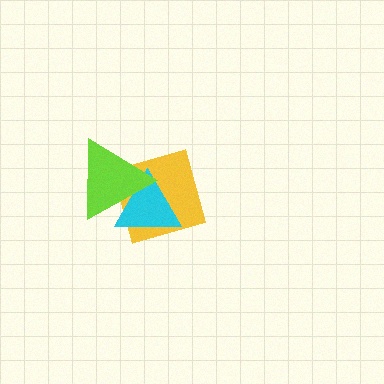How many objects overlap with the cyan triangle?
2 objects overlap with the cyan triangle.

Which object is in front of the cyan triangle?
The lime triangle is in front of the cyan triangle.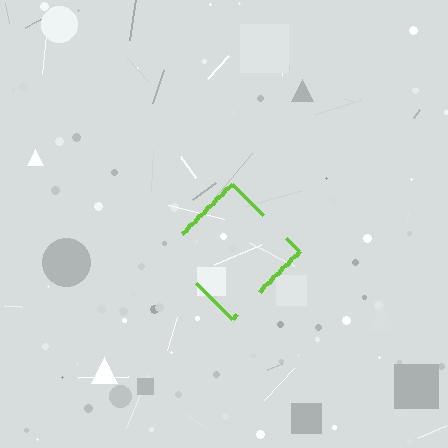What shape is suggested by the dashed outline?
The dashed outline suggests a diamond.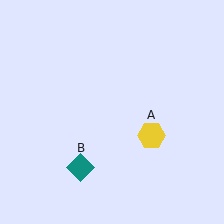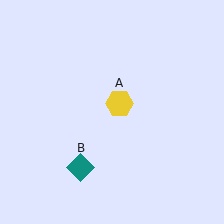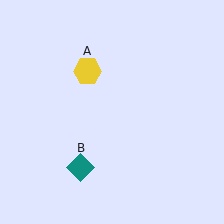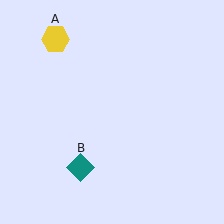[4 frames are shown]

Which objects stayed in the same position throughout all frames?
Teal diamond (object B) remained stationary.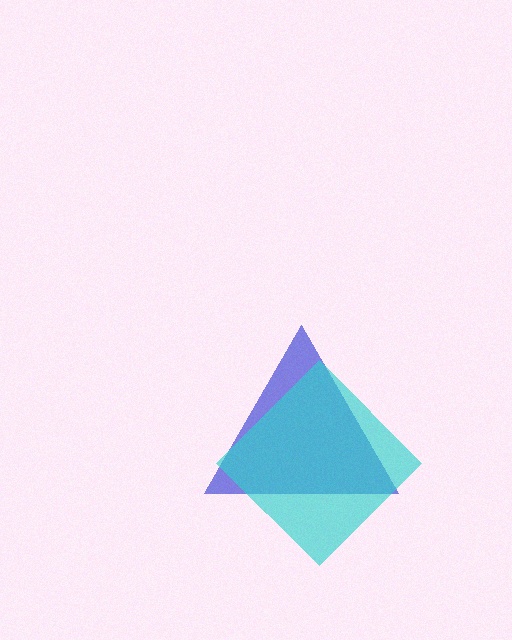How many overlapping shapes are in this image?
There are 2 overlapping shapes in the image.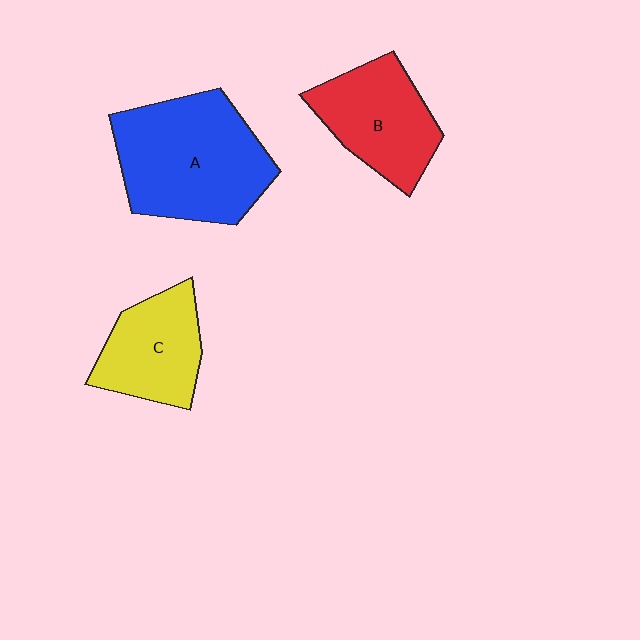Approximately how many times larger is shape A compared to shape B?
Approximately 1.5 times.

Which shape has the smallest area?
Shape C (yellow).